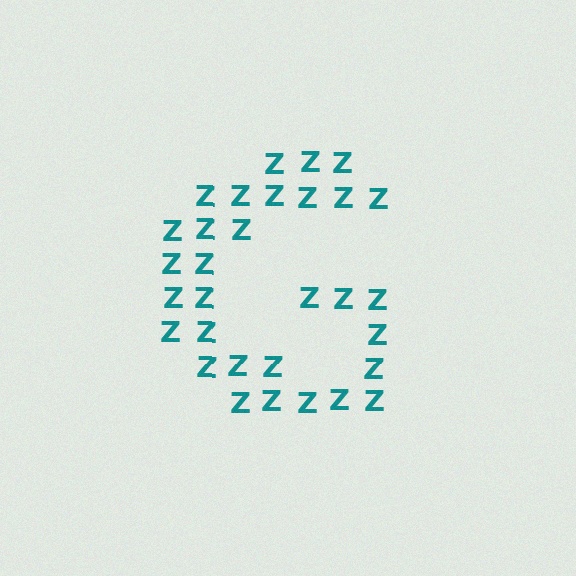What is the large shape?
The large shape is the letter G.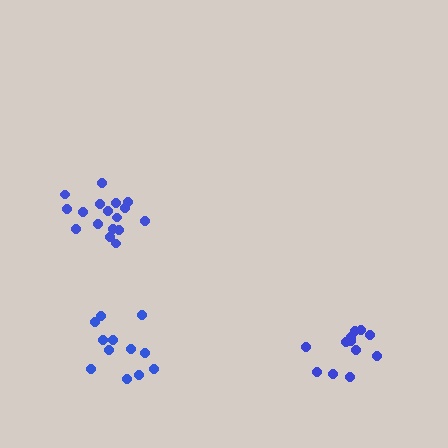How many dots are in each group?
Group 1: 17 dots, Group 2: 12 dots, Group 3: 12 dots (41 total).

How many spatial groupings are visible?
There are 3 spatial groupings.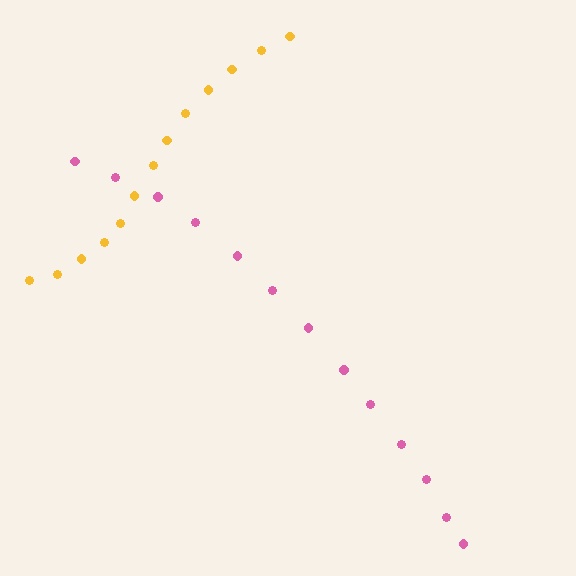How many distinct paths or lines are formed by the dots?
There are 2 distinct paths.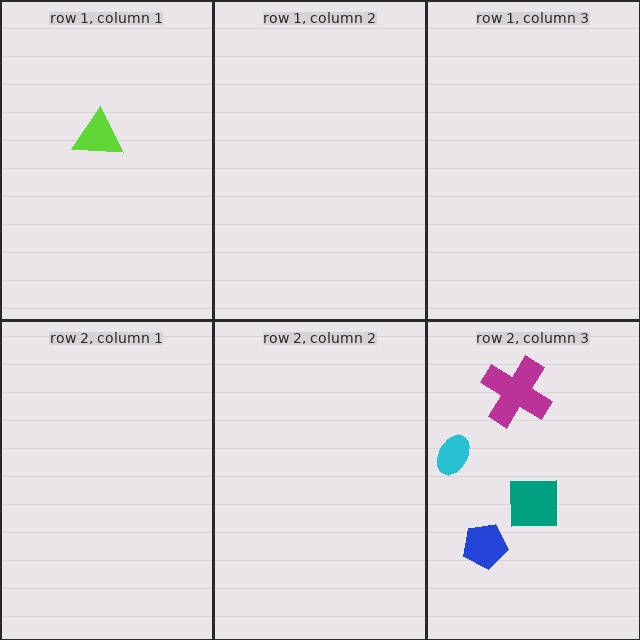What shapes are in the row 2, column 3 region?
The blue pentagon, the cyan ellipse, the teal square, the magenta cross.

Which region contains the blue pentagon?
The row 2, column 3 region.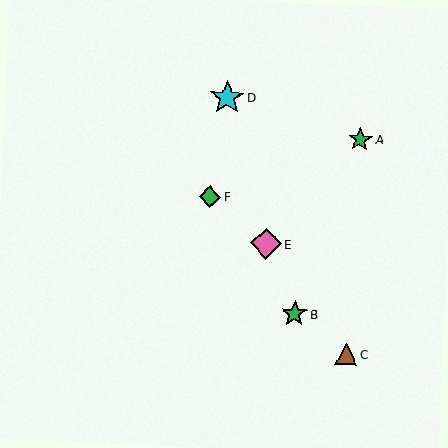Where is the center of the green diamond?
The center of the green diamond is at (210, 197).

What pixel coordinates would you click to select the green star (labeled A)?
Click at (360, 140) to select the green star A.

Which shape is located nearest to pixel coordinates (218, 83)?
The cyan star (labeled D) at (227, 97) is nearest to that location.